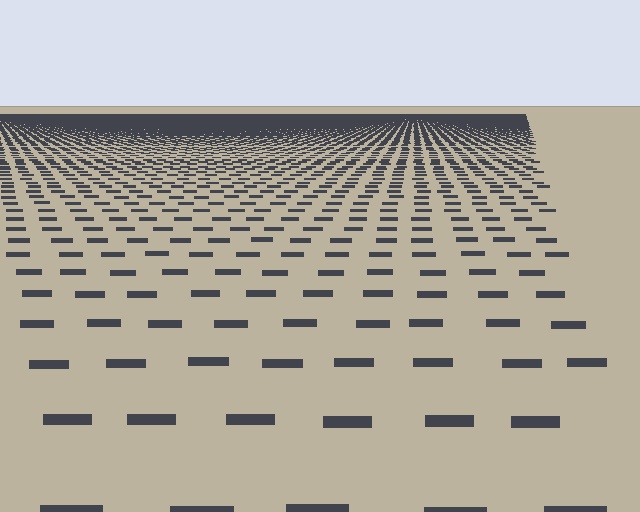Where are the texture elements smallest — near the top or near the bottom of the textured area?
Near the top.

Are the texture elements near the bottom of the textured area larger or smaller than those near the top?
Larger. Near the bottom, elements are closer to the viewer and appear at a bigger on-screen size.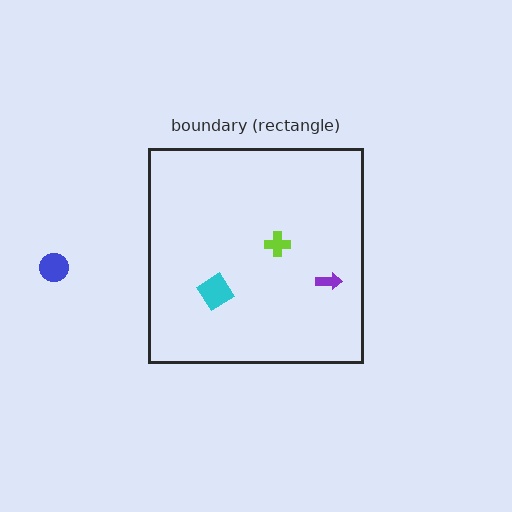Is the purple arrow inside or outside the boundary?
Inside.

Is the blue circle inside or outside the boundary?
Outside.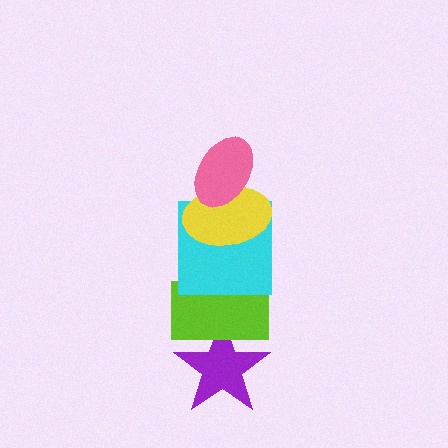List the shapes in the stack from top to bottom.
From top to bottom: the pink ellipse, the yellow ellipse, the cyan square, the lime rectangle, the purple star.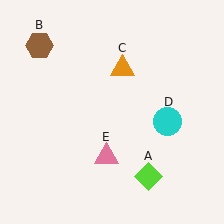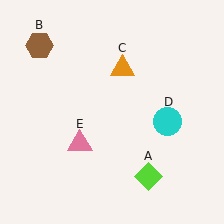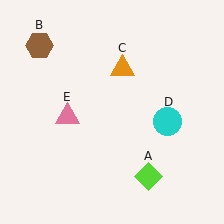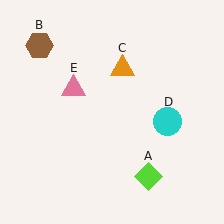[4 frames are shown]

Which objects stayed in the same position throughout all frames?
Lime diamond (object A) and brown hexagon (object B) and orange triangle (object C) and cyan circle (object D) remained stationary.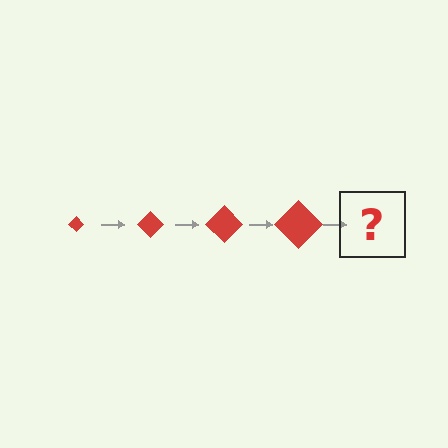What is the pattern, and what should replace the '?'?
The pattern is that the diamond gets progressively larger each step. The '?' should be a red diamond, larger than the previous one.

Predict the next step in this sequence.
The next step is a red diamond, larger than the previous one.